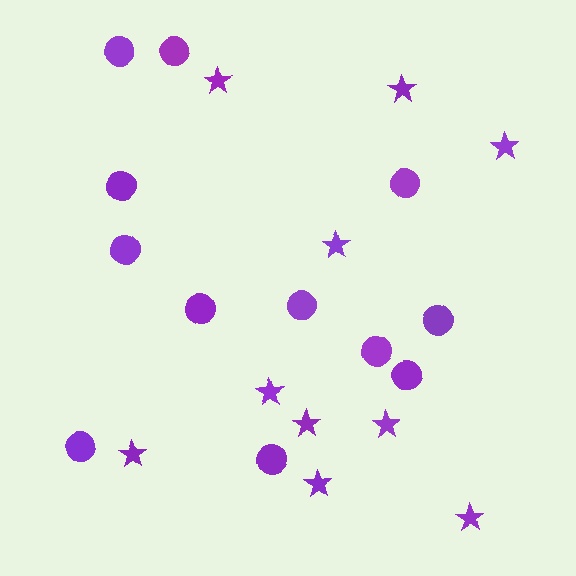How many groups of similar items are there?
There are 2 groups: one group of stars (10) and one group of circles (12).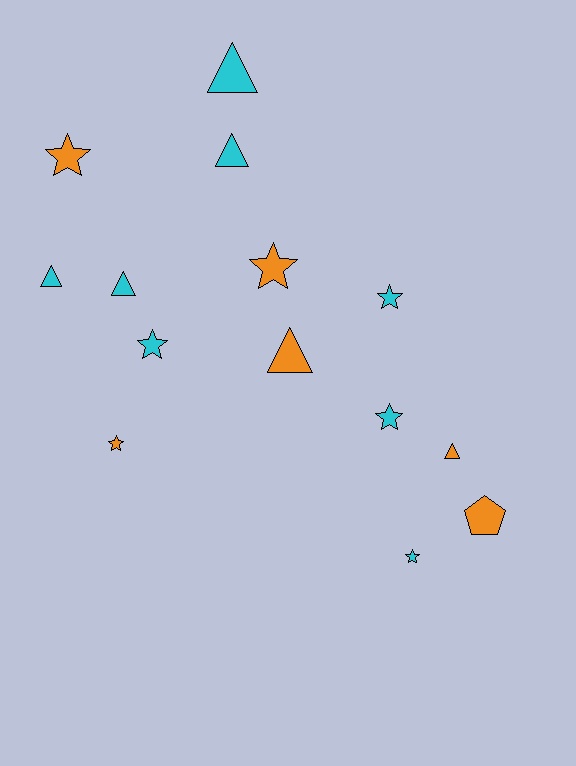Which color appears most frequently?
Cyan, with 8 objects.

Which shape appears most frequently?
Star, with 7 objects.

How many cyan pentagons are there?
There are no cyan pentagons.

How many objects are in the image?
There are 14 objects.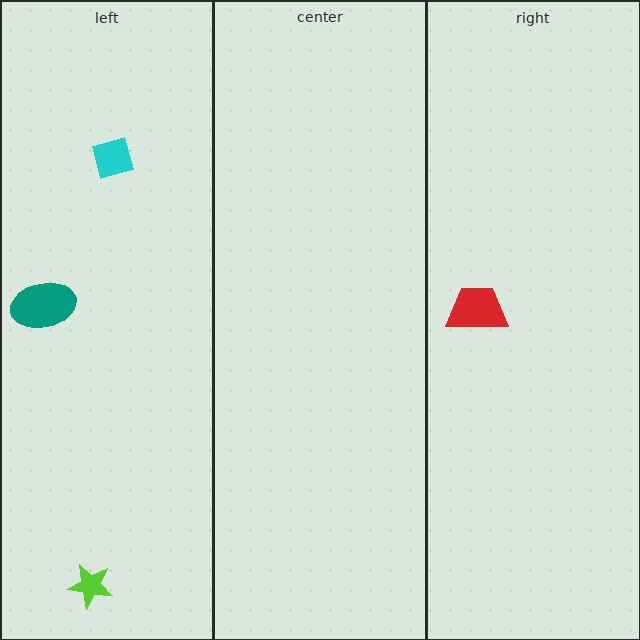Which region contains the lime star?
The left region.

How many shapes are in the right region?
1.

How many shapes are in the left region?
3.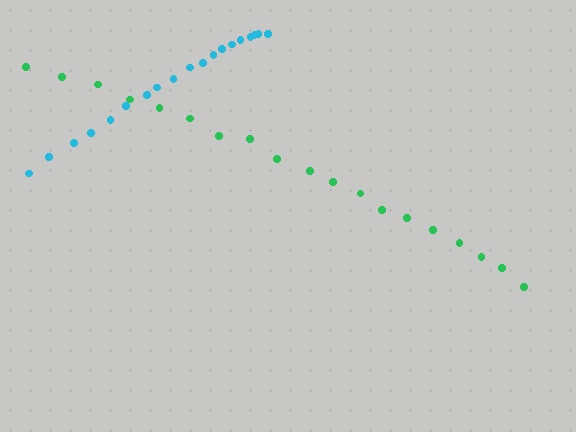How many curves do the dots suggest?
There are 2 distinct paths.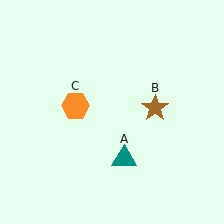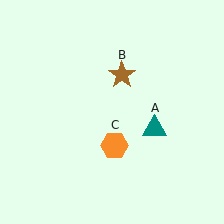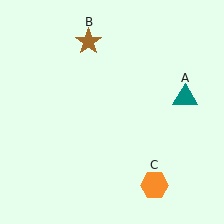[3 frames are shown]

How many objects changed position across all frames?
3 objects changed position: teal triangle (object A), brown star (object B), orange hexagon (object C).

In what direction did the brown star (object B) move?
The brown star (object B) moved up and to the left.